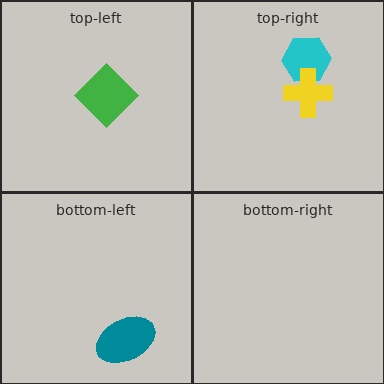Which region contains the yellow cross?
The top-right region.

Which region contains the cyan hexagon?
The top-right region.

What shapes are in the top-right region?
The cyan hexagon, the yellow cross.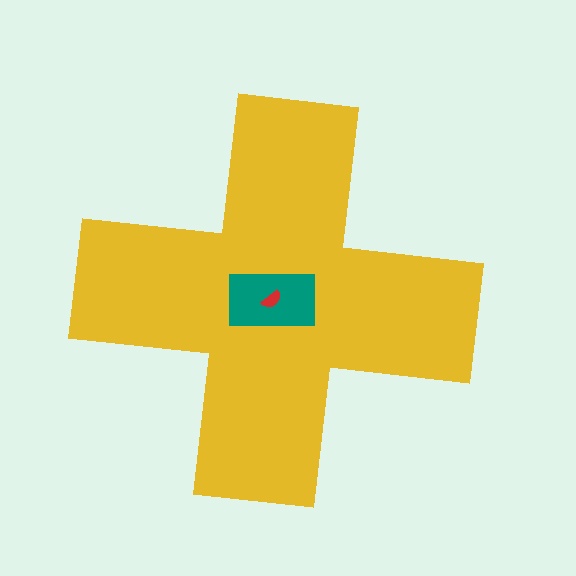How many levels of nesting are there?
3.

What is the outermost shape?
The yellow cross.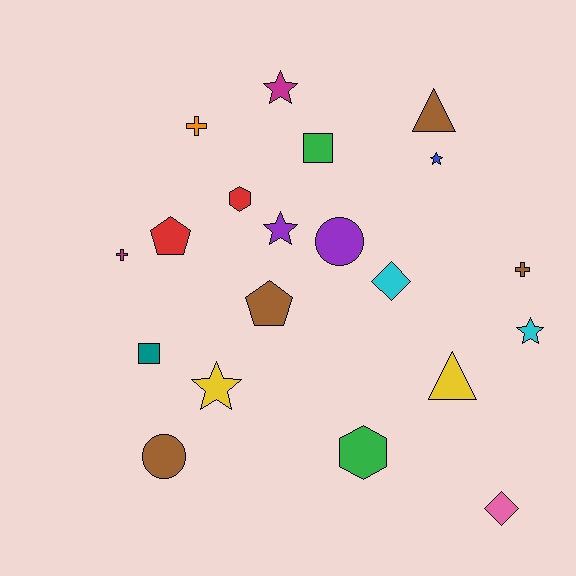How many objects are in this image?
There are 20 objects.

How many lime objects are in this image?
There are no lime objects.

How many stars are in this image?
There are 5 stars.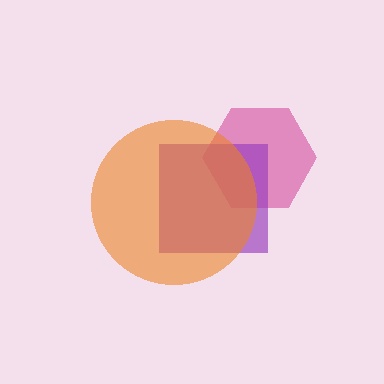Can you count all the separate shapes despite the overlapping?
Yes, there are 3 separate shapes.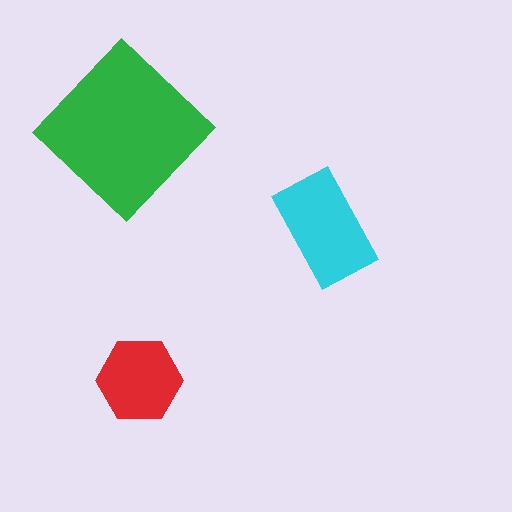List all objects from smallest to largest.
The red hexagon, the cyan rectangle, the green diamond.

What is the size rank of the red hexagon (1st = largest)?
3rd.